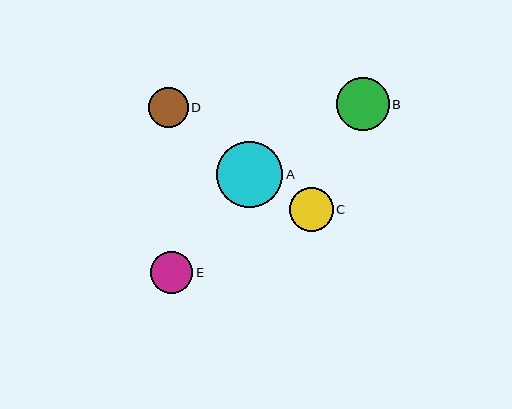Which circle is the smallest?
Circle D is the smallest with a size of approximately 40 pixels.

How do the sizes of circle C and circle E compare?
Circle C and circle E are approximately the same size.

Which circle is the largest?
Circle A is the largest with a size of approximately 66 pixels.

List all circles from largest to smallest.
From largest to smallest: A, B, C, E, D.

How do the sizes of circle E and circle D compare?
Circle E and circle D are approximately the same size.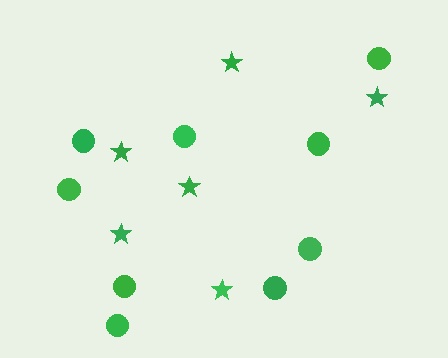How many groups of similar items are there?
There are 2 groups: one group of circles (9) and one group of stars (6).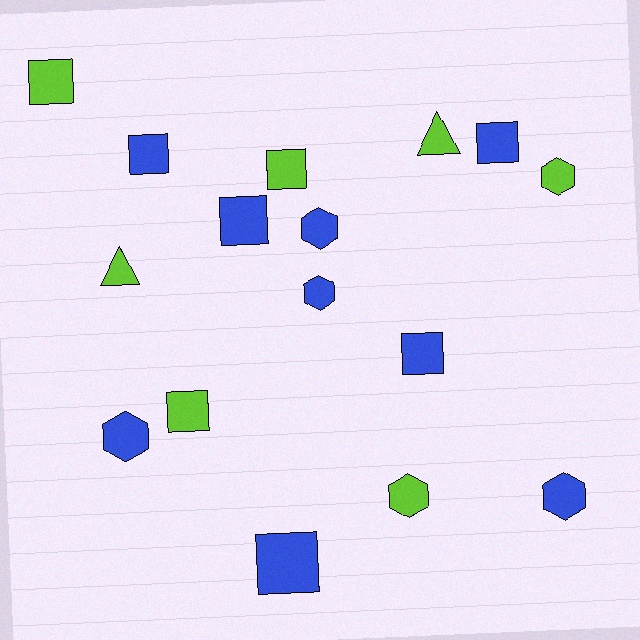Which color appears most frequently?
Blue, with 9 objects.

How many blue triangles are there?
There are no blue triangles.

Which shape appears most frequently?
Square, with 8 objects.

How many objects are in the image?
There are 16 objects.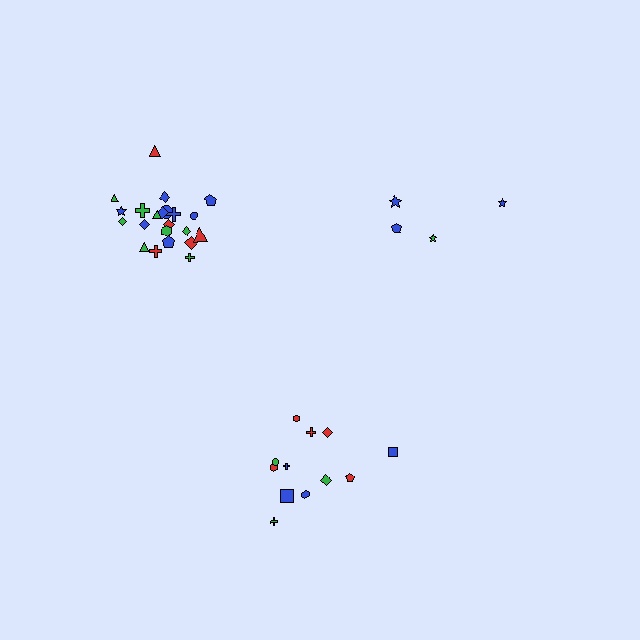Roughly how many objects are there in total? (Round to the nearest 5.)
Roughly 40 objects in total.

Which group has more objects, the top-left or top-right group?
The top-left group.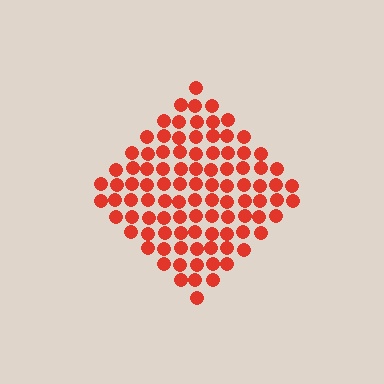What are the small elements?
The small elements are circles.